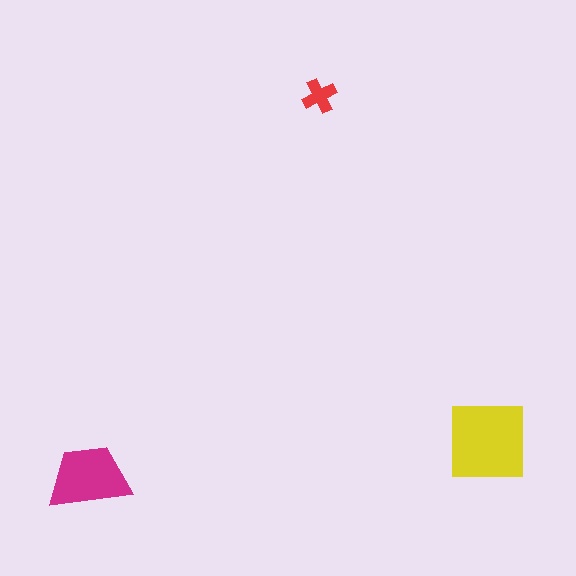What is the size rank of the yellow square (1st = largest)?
1st.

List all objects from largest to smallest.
The yellow square, the magenta trapezoid, the red cross.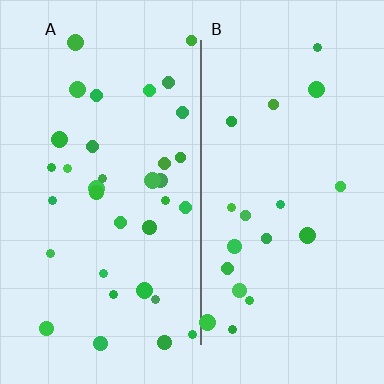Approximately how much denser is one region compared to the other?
Approximately 1.8× — region A over region B.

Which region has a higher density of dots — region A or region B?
A (the left).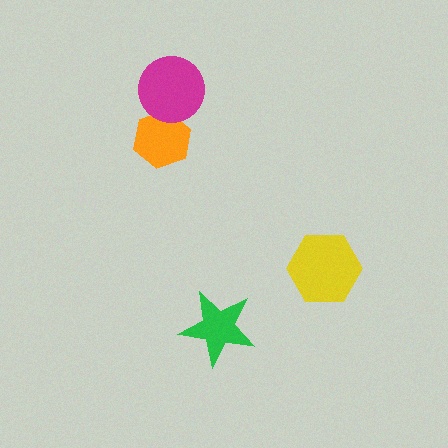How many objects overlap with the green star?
0 objects overlap with the green star.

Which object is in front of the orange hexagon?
The magenta circle is in front of the orange hexagon.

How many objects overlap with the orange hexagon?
1 object overlaps with the orange hexagon.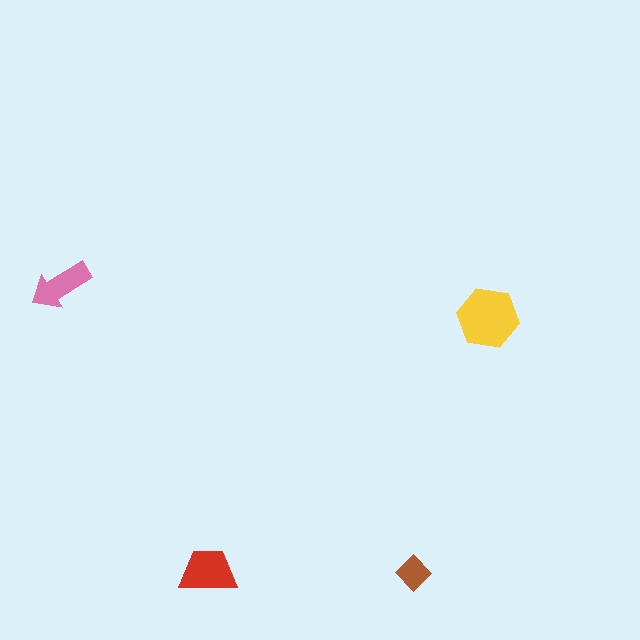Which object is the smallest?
The brown diamond.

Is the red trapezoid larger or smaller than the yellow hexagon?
Smaller.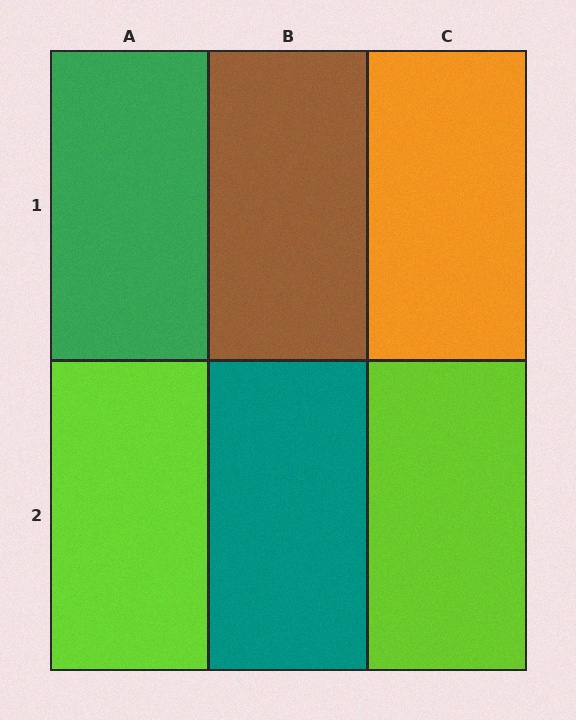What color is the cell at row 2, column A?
Lime.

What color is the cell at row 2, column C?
Lime.